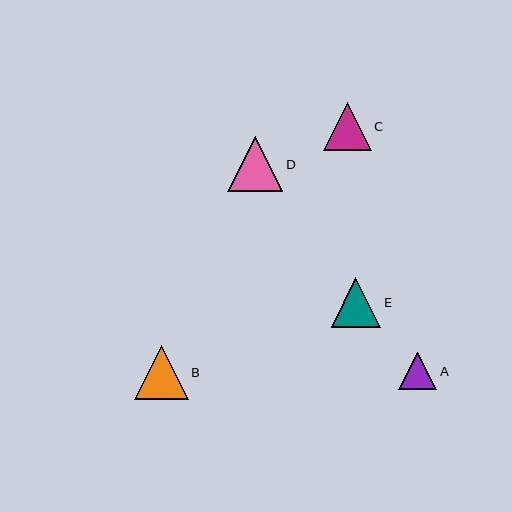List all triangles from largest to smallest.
From largest to smallest: D, B, E, C, A.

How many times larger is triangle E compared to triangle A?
Triangle E is approximately 1.3 times the size of triangle A.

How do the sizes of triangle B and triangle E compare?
Triangle B and triangle E are approximately the same size.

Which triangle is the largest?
Triangle D is the largest with a size of approximately 55 pixels.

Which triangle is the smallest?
Triangle A is the smallest with a size of approximately 38 pixels.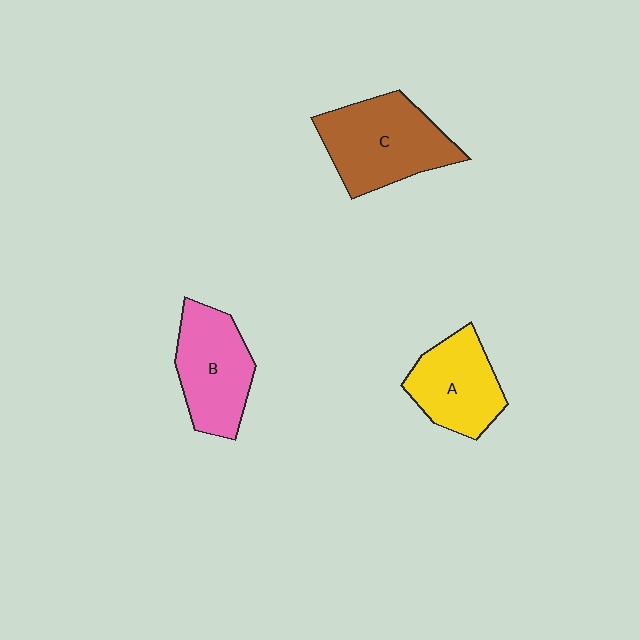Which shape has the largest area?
Shape C (brown).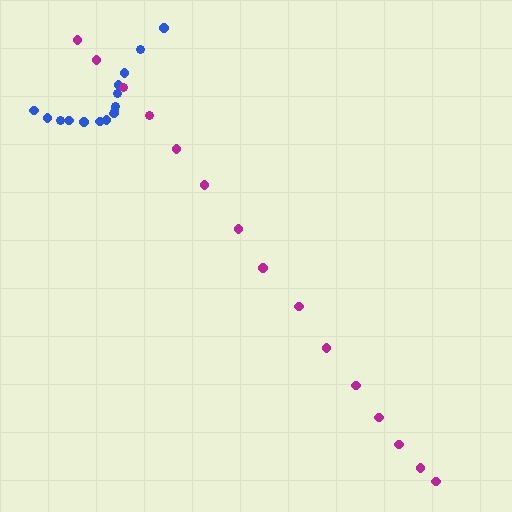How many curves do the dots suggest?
There are 2 distinct paths.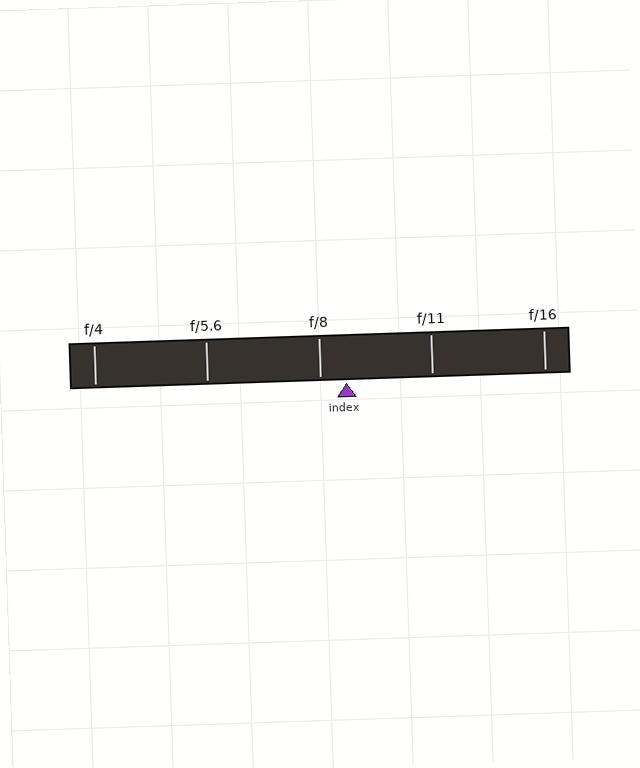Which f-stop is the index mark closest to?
The index mark is closest to f/8.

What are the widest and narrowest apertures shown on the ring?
The widest aperture shown is f/4 and the narrowest is f/16.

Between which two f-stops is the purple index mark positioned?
The index mark is between f/8 and f/11.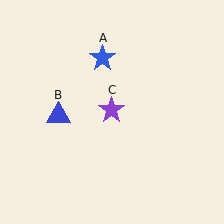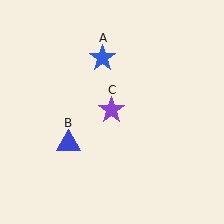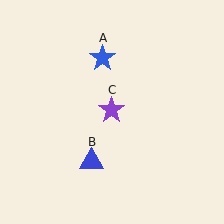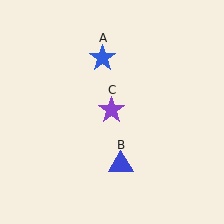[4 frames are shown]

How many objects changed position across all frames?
1 object changed position: blue triangle (object B).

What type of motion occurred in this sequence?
The blue triangle (object B) rotated counterclockwise around the center of the scene.